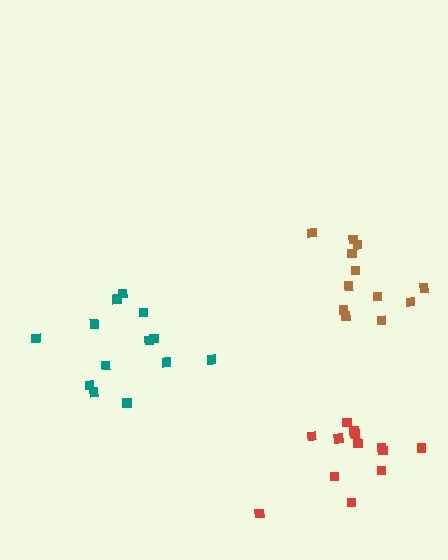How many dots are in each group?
Group 1: 13 dots, Group 2: 13 dots, Group 3: 12 dots (38 total).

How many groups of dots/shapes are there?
There are 3 groups.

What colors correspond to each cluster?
The clusters are colored: red, teal, brown.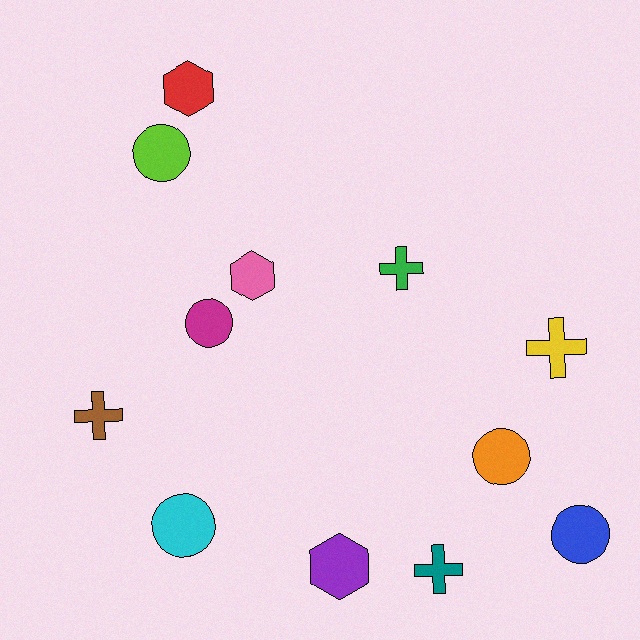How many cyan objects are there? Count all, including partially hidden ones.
There is 1 cyan object.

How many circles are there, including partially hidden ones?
There are 5 circles.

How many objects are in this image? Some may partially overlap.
There are 12 objects.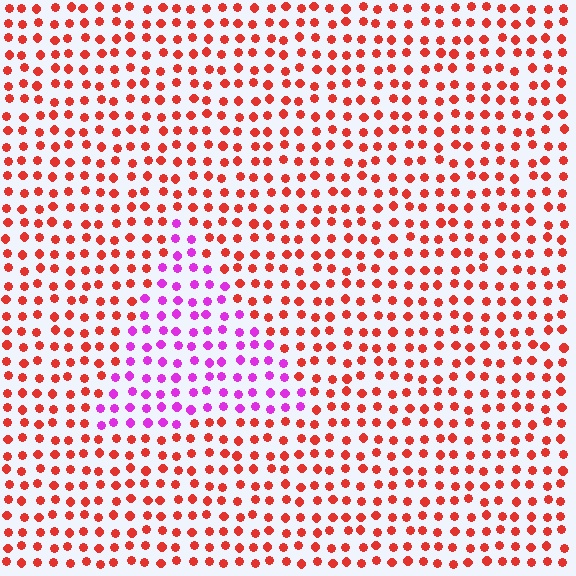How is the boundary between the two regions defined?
The boundary is defined purely by a slight shift in hue (about 63 degrees). Spacing, size, and orientation are identical on both sides.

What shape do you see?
I see a triangle.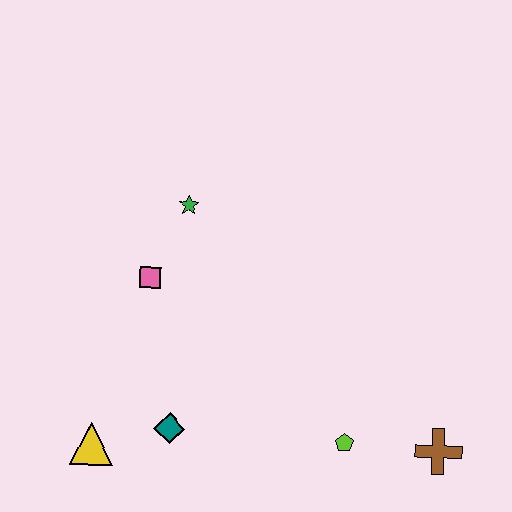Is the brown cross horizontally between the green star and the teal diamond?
No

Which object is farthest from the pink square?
The brown cross is farthest from the pink square.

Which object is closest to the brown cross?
The lime pentagon is closest to the brown cross.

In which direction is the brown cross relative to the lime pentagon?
The brown cross is to the right of the lime pentagon.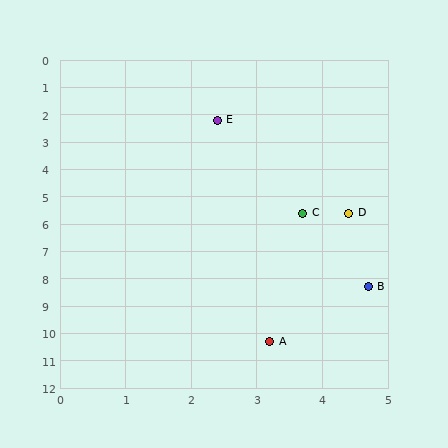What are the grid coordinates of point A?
Point A is at approximately (3.2, 10.3).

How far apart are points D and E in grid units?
Points D and E are about 3.9 grid units apart.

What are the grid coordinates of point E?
Point E is at approximately (2.4, 2.2).